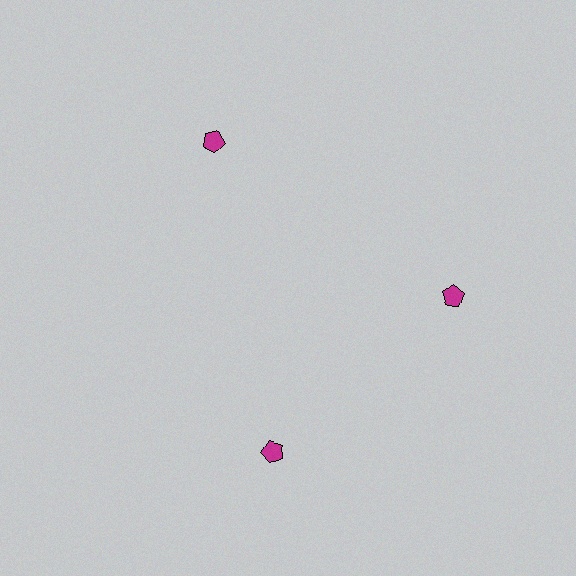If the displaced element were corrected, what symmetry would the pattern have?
It would have 3-fold rotational symmetry — the pattern would map onto itself every 120 degrees.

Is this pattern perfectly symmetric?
No. The 3 magenta pentagons are arranged in a ring, but one element near the 7 o'clock position is rotated out of alignment along the ring, breaking the 3-fold rotational symmetry.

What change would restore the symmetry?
The symmetry would be restored by rotating it back into even spacing with its neighbors so that all 3 pentagons sit at equal angles and equal distance from the center.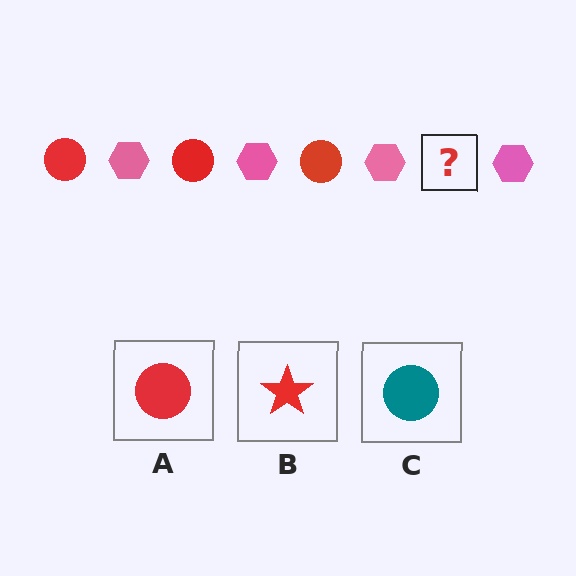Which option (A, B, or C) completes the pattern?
A.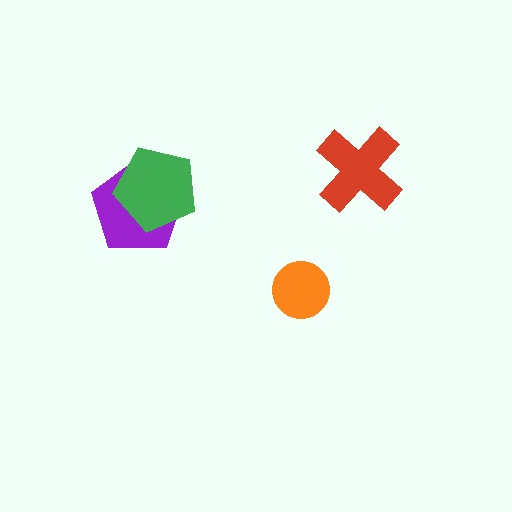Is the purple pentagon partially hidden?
Yes, it is partially covered by another shape.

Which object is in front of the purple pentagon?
The green pentagon is in front of the purple pentagon.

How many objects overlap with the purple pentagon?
1 object overlaps with the purple pentagon.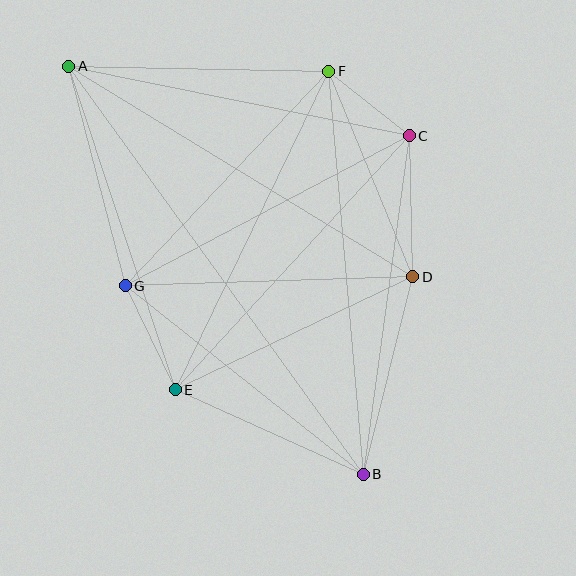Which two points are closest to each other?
Points C and F are closest to each other.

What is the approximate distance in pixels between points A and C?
The distance between A and C is approximately 347 pixels.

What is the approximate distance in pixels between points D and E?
The distance between D and E is approximately 263 pixels.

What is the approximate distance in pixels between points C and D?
The distance between C and D is approximately 141 pixels.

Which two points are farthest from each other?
Points A and B are farthest from each other.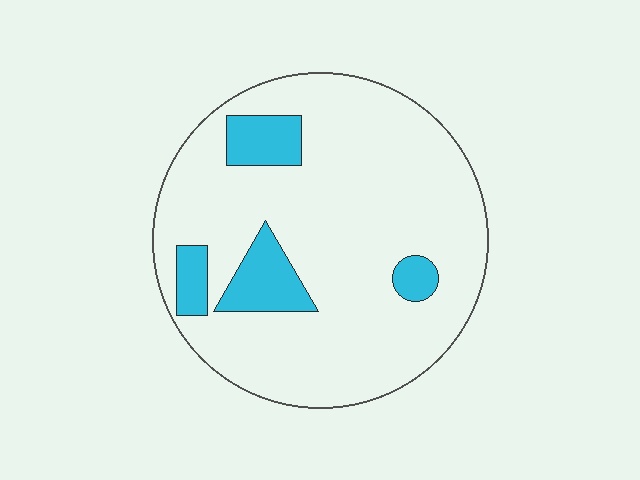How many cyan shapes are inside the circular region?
4.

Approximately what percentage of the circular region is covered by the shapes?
Approximately 15%.